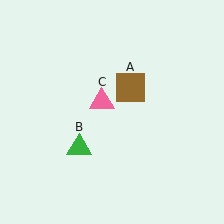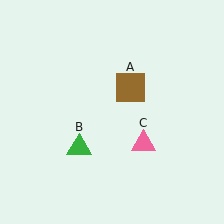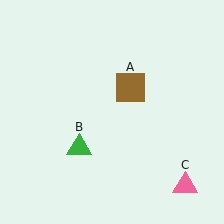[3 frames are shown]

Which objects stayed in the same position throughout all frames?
Brown square (object A) and green triangle (object B) remained stationary.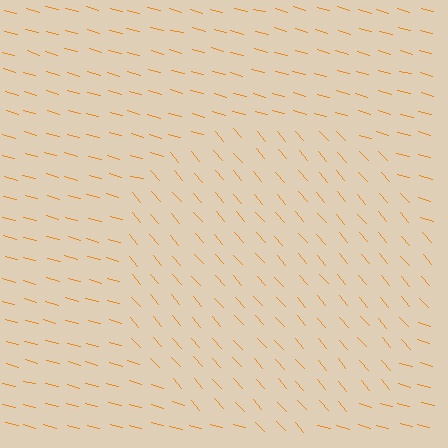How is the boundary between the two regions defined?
The boundary is defined purely by a change in line orientation (approximately 34 degrees difference). All lines are the same color and thickness.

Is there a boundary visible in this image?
Yes, there is a texture boundary formed by a change in line orientation.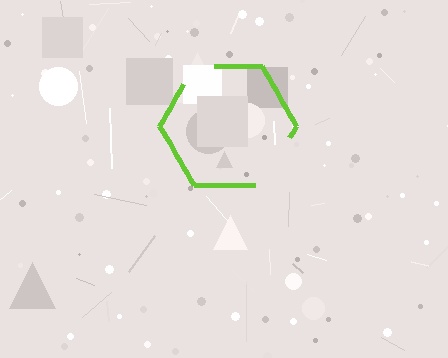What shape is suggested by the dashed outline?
The dashed outline suggests a hexagon.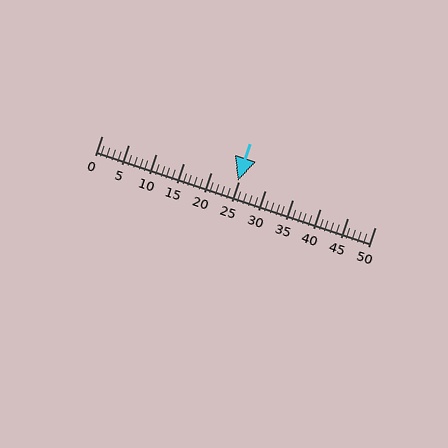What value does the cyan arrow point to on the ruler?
The cyan arrow points to approximately 25.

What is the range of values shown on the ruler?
The ruler shows values from 0 to 50.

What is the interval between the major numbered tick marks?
The major tick marks are spaced 5 units apart.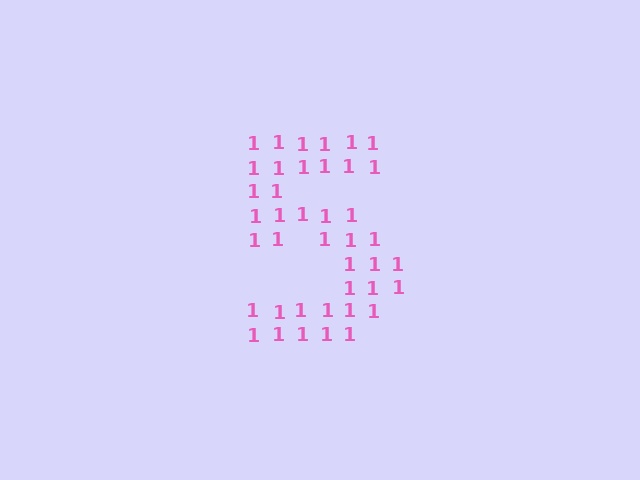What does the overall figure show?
The overall figure shows the digit 5.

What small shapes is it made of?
It is made of small digit 1's.